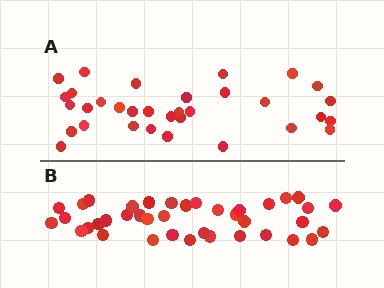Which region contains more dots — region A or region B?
Region B (the bottom region) has more dots.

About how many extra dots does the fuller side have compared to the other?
Region B has about 6 more dots than region A.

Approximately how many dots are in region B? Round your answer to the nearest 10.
About 40 dots. (The exact count is 39, which rounds to 40.)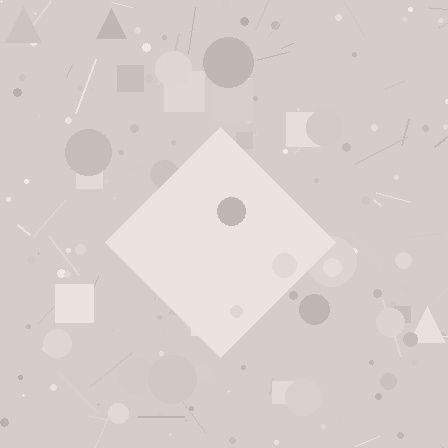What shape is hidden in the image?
A diamond is hidden in the image.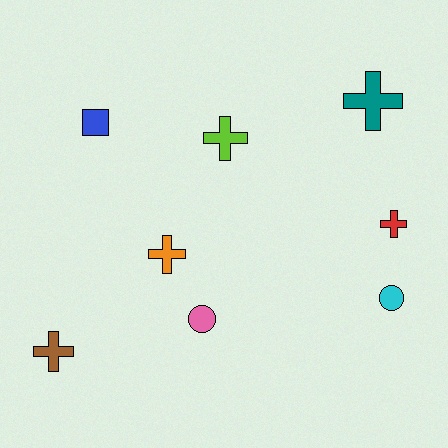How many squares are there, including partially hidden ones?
There is 1 square.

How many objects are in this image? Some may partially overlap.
There are 8 objects.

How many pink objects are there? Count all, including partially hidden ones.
There is 1 pink object.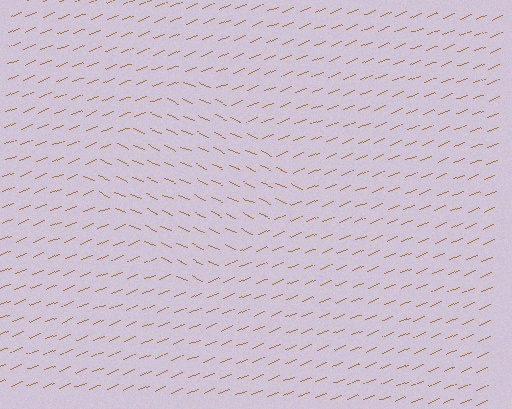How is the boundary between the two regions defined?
The boundary is defined purely by a change in line orientation (approximately 45 degrees difference). All lines are the same color and thickness.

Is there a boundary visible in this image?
Yes, there is a texture boundary formed by a change in line orientation.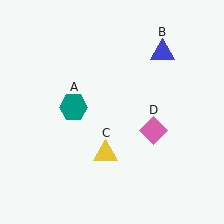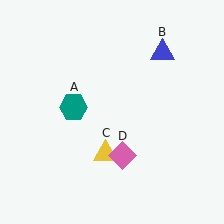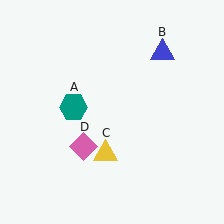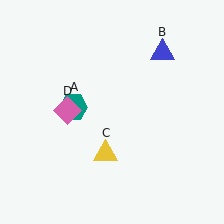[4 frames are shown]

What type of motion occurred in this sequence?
The pink diamond (object D) rotated clockwise around the center of the scene.